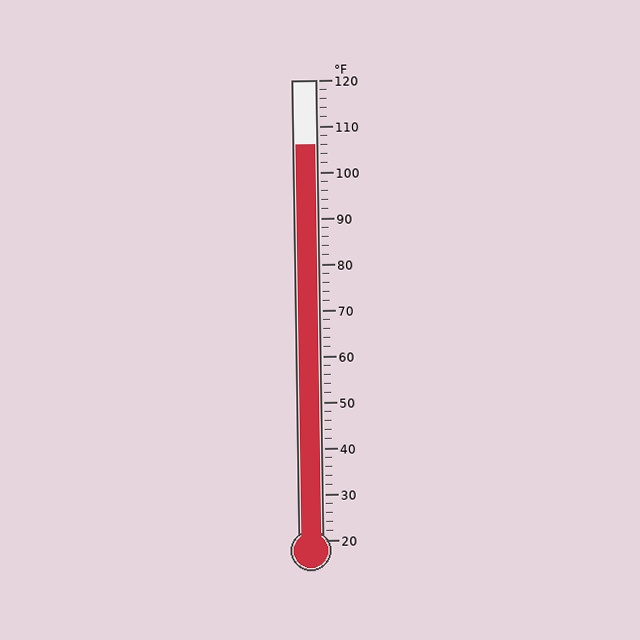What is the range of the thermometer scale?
The thermometer scale ranges from 20°F to 120°F.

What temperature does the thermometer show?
The thermometer shows approximately 106°F.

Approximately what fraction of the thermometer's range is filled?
The thermometer is filled to approximately 85% of its range.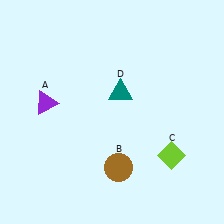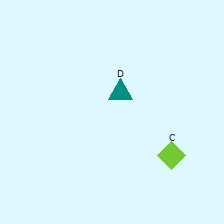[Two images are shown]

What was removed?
The purple triangle (A), the brown circle (B) were removed in Image 2.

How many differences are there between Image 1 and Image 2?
There are 2 differences between the two images.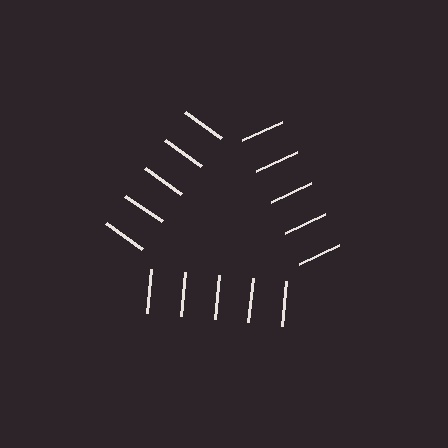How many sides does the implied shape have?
3 sides — the line-ends trace a triangle.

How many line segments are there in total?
15 — 5 along each of the 3 edges.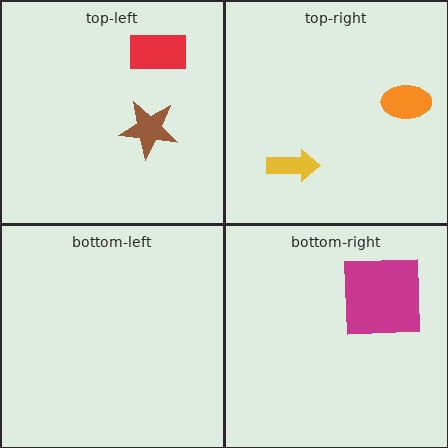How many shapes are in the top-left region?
2.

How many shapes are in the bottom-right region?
1.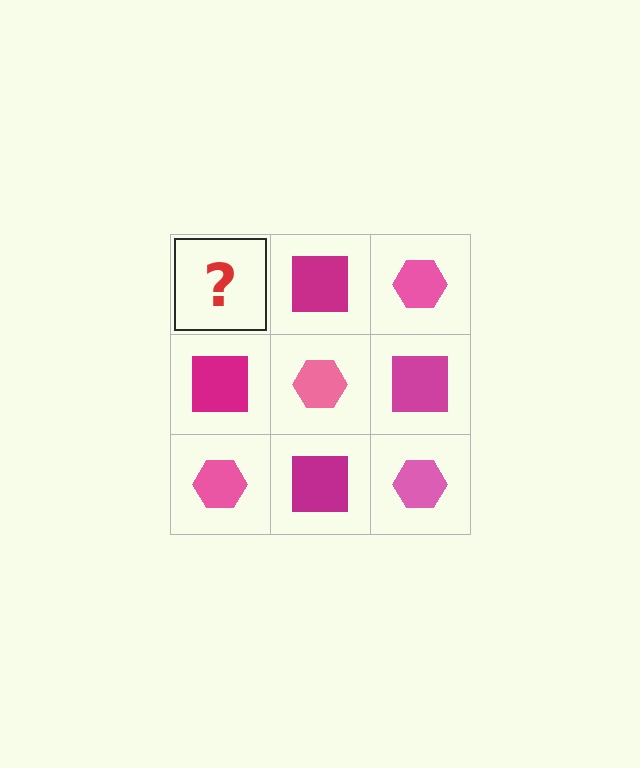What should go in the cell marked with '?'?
The missing cell should contain a pink hexagon.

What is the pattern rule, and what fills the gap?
The rule is that it alternates pink hexagon and magenta square in a checkerboard pattern. The gap should be filled with a pink hexagon.